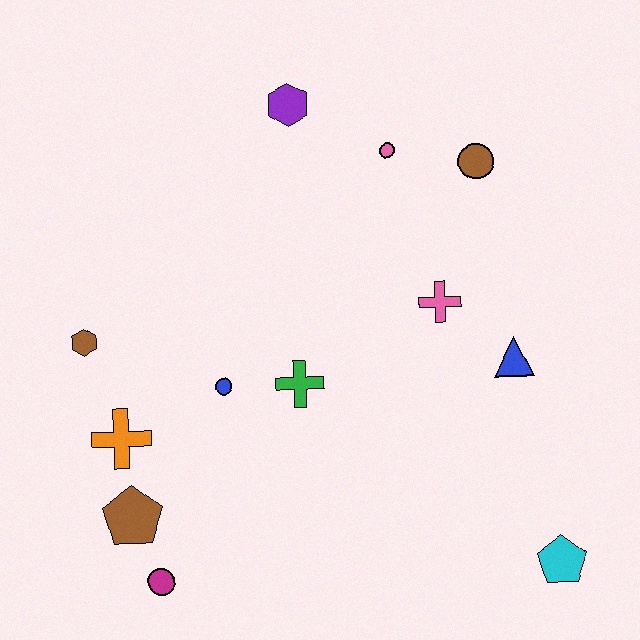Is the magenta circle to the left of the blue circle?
Yes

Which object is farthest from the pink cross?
The magenta circle is farthest from the pink cross.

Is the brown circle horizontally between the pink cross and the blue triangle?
Yes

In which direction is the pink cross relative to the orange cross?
The pink cross is to the right of the orange cross.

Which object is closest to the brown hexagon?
The orange cross is closest to the brown hexagon.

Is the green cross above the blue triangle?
No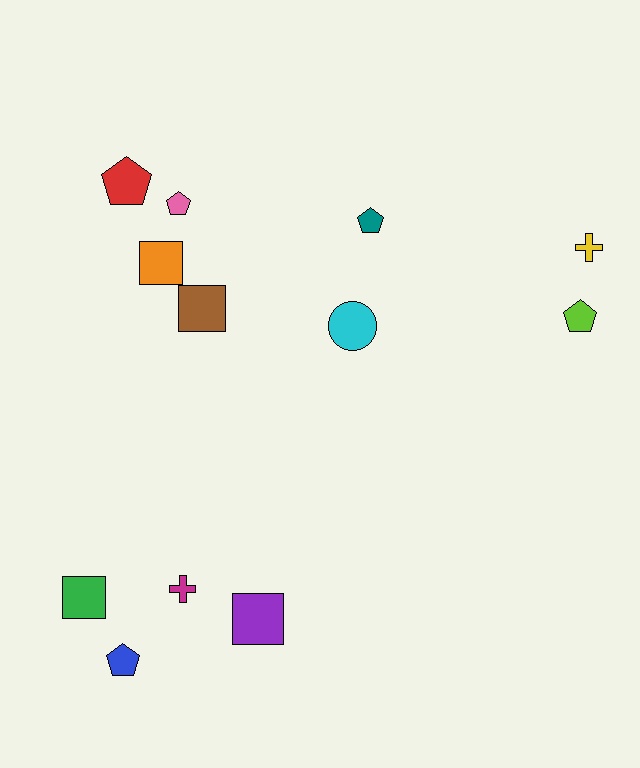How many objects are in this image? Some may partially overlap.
There are 12 objects.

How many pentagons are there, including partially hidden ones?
There are 5 pentagons.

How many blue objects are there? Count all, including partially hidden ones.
There is 1 blue object.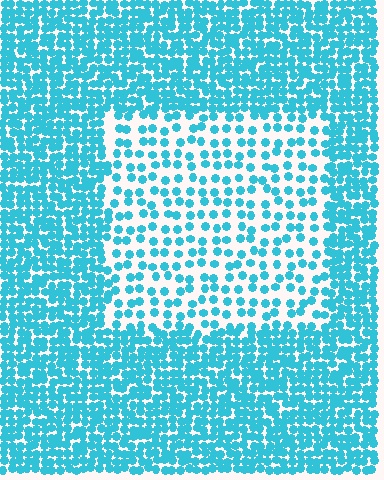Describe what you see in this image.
The image contains small cyan elements arranged at two different densities. A rectangle-shaped region is visible where the elements are less densely packed than the surrounding area.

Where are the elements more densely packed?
The elements are more densely packed outside the rectangle boundary.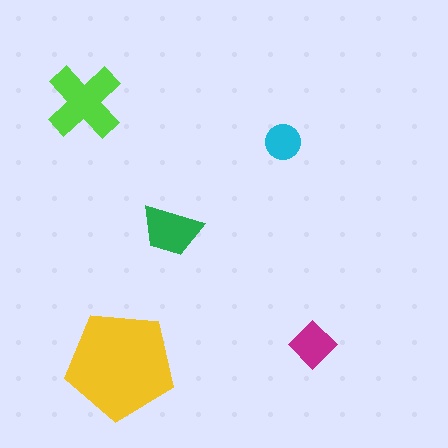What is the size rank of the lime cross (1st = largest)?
2nd.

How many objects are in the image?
There are 5 objects in the image.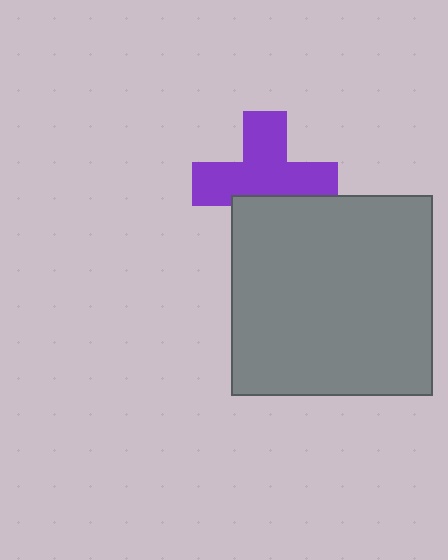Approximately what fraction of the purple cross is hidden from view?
Roughly 31% of the purple cross is hidden behind the gray square.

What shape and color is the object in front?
The object in front is a gray square.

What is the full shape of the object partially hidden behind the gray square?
The partially hidden object is a purple cross.